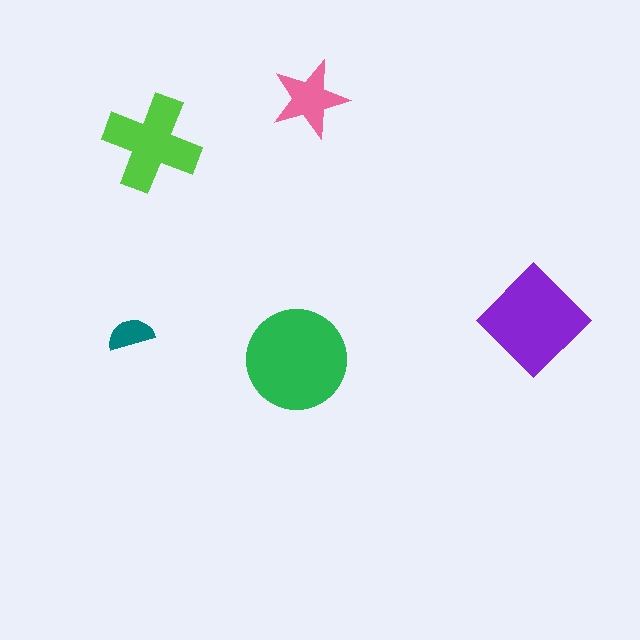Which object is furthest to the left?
The teal semicircle is leftmost.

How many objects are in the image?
There are 5 objects in the image.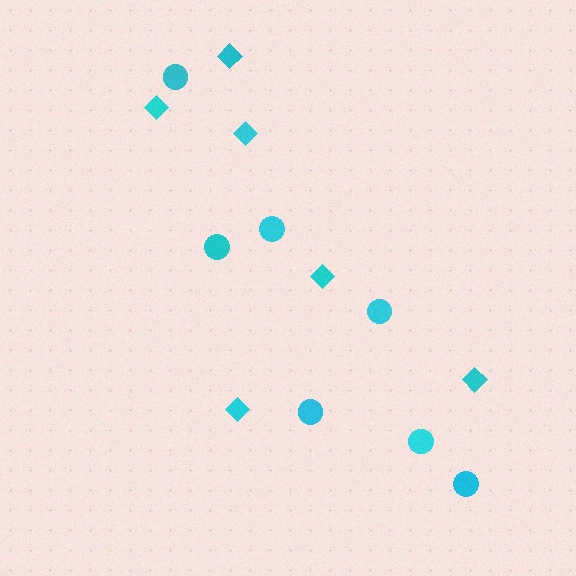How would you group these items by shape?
There are 2 groups: one group of circles (7) and one group of diamonds (6).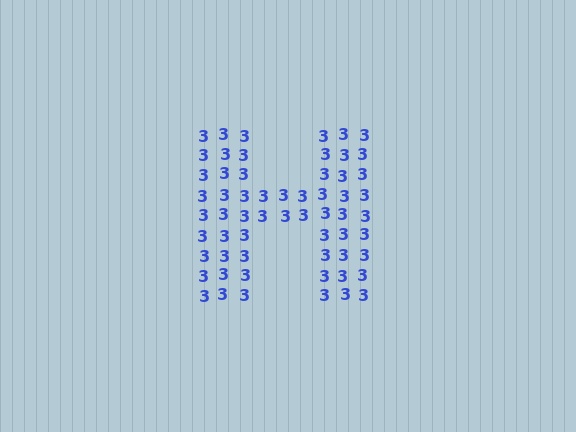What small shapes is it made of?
It is made of small digit 3's.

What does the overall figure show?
The overall figure shows the letter H.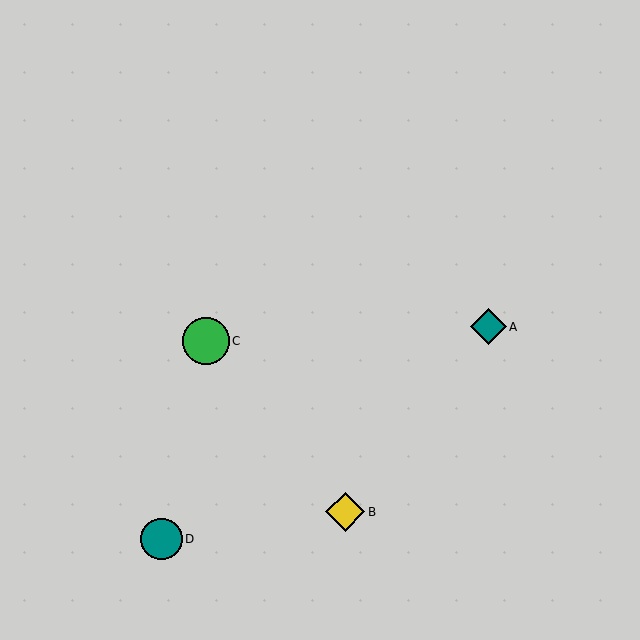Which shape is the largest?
The green circle (labeled C) is the largest.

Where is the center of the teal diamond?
The center of the teal diamond is at (488, 327).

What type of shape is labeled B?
Shape B is a yellow diamond.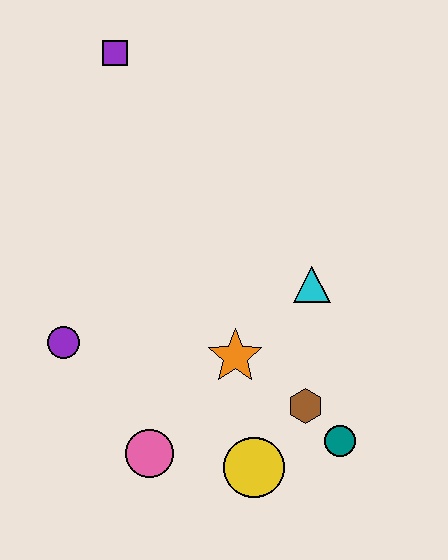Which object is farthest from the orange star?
The purple square is farthest from the orange star.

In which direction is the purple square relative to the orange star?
The purple square is above the orange star.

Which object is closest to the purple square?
The purple circle is closest to the purple square.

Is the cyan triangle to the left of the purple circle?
No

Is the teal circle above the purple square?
No